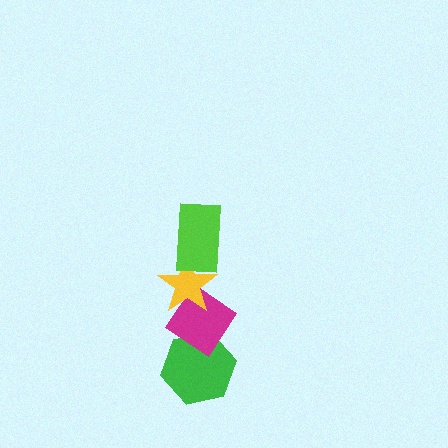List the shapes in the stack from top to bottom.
From top to bottom: the lime rectangle, the yellow star, the magenta diamond, the green hexagon.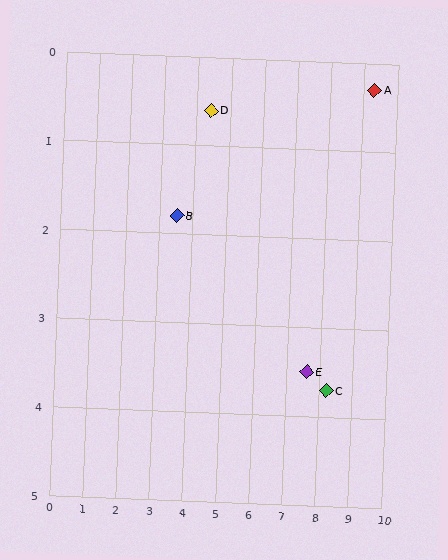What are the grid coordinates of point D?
Point D is at approximately (4.4, 0.6).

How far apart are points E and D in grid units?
Points E and D are about 4.3 grid units apart.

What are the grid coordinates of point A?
Point A is at approximately (9.3, 0.3).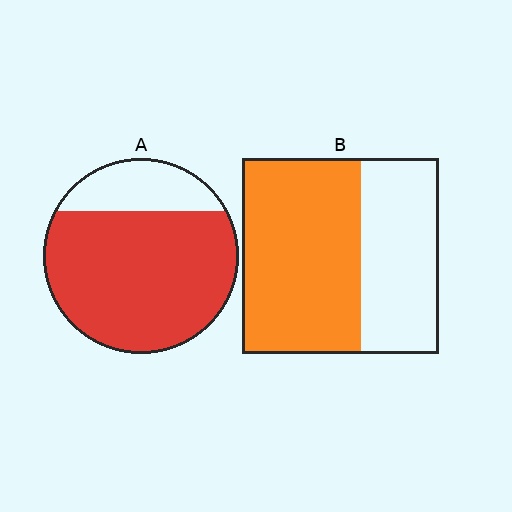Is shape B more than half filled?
Yes.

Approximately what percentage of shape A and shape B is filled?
A is approximately 80% and B is approximately 60%.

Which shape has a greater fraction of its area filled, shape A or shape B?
Shape A.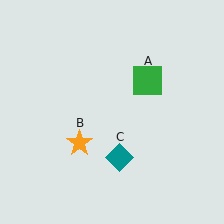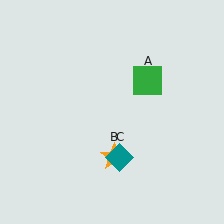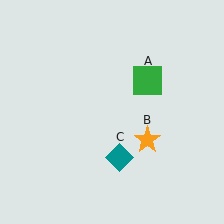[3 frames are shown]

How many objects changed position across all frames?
1 object changed position: orange star (object B).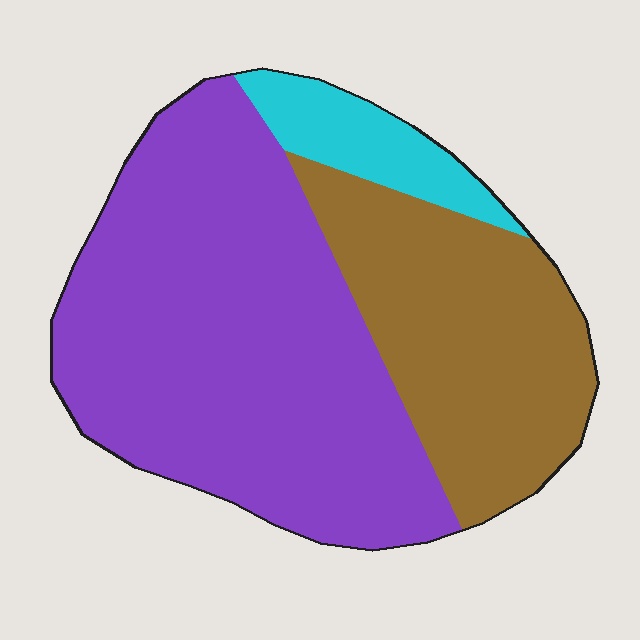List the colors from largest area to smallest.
From largest to smallest: purple, brown, cyan.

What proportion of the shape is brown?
Brown takes up about one third (1/3) of the shape.